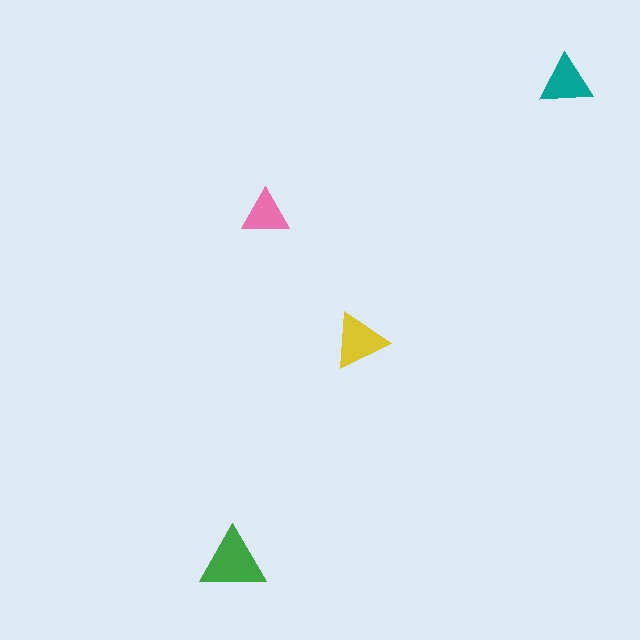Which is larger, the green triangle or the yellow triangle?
The green one.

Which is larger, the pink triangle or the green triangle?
The green one.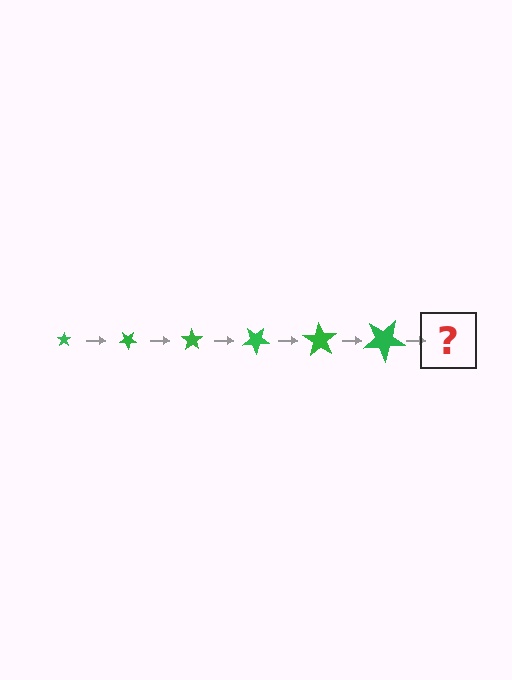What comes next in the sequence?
The next element should be a star, larger than the previous one and rotated 210 degrees from the start.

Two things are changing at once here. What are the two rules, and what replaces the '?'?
The two rules are that the star grows larger each step and it rotates 35 degrees each step. The '?' should be a star, larger than the previous one and rotated 210 degrees from the start.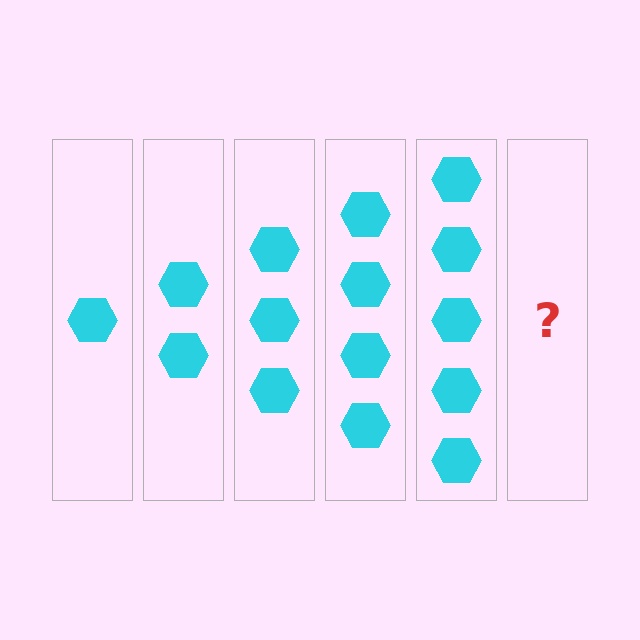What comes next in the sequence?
The next element should be 6 hexagons.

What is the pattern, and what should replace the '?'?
The pattern is that each step adds one more hexagon. The '?' should be 6 hexagons.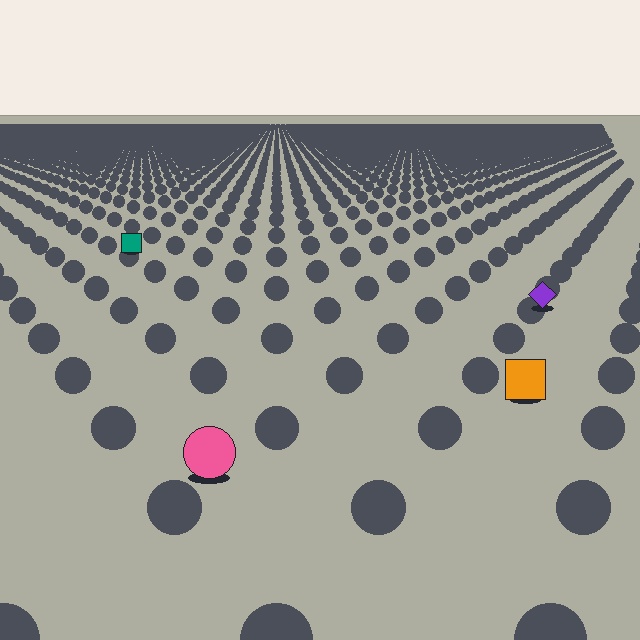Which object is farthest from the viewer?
The teal square is farthest from the viewer. It appears smaller and the ground texture around it is denser.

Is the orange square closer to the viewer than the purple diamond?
Yes. The orange square is closer — you can tell from the texture gradient: the ground texture is coarser near it.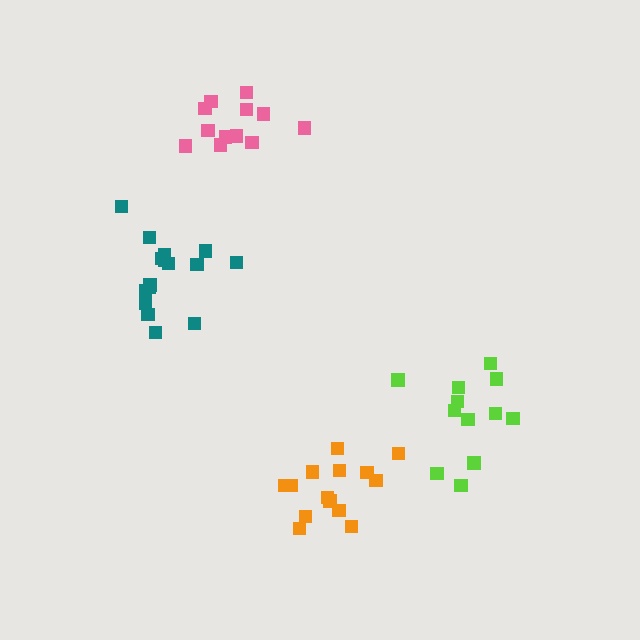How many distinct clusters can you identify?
There are 4 distinct clusters.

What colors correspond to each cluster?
The clusters are colored: teal, orange, pink, lime.